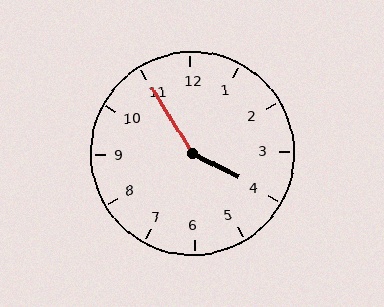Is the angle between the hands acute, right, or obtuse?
It is obtuse.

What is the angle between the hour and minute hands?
Approximately 148 degrees.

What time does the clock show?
3:55.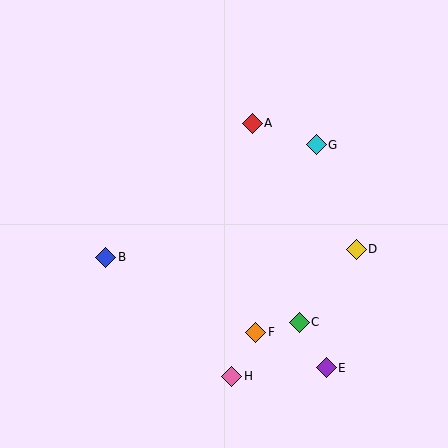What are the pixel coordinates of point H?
Point H is at (232, 376).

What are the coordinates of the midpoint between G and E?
The midpoint between G and E is at (321, 256).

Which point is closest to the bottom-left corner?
Point B is closest to the bottom-left corner.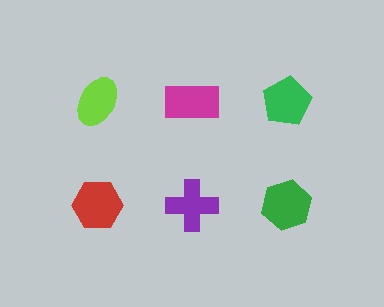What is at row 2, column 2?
A purple cross.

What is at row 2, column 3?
A green hexagon.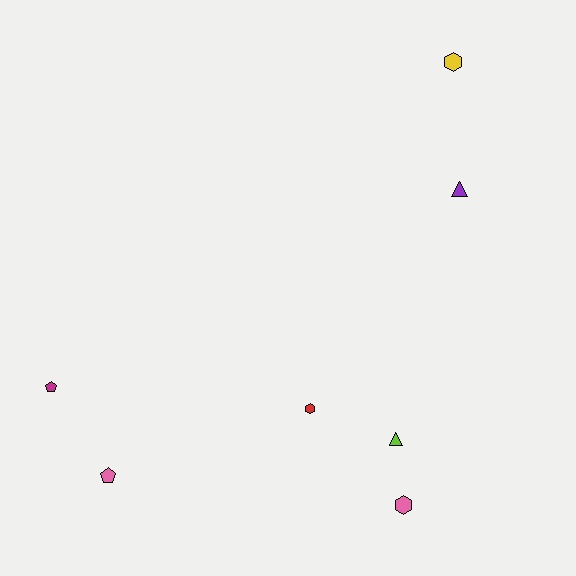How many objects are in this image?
There are 7 objects.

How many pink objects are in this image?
There are 2 pink objects.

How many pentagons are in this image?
There are 2 pentagons.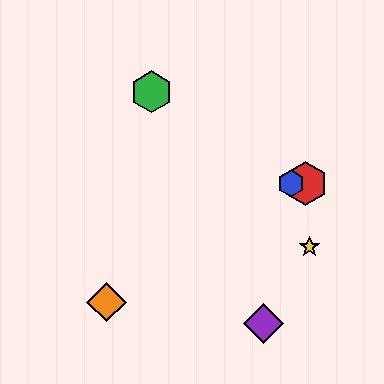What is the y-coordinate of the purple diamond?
The purple diamond is at y≈324.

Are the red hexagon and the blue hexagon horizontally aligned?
Yes, both are at y≈183.